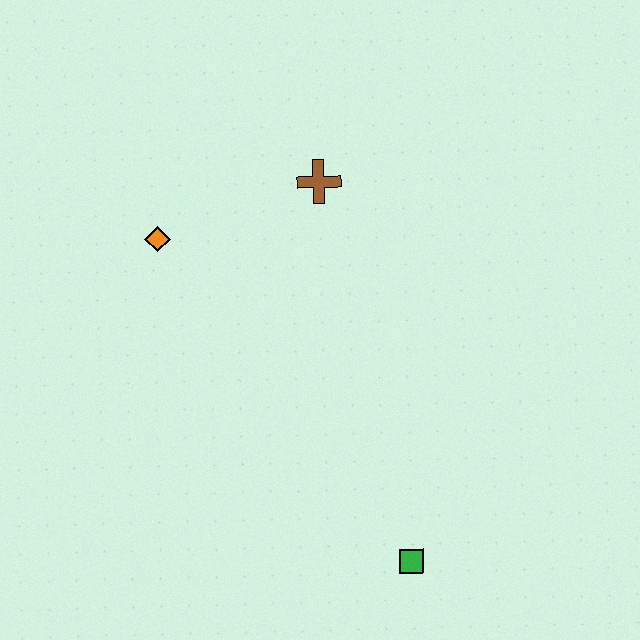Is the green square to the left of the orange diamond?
No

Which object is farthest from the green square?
The orange diamond is farthest from the green square.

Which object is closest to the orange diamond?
The brown cross is closest to the orange diamond.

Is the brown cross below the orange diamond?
No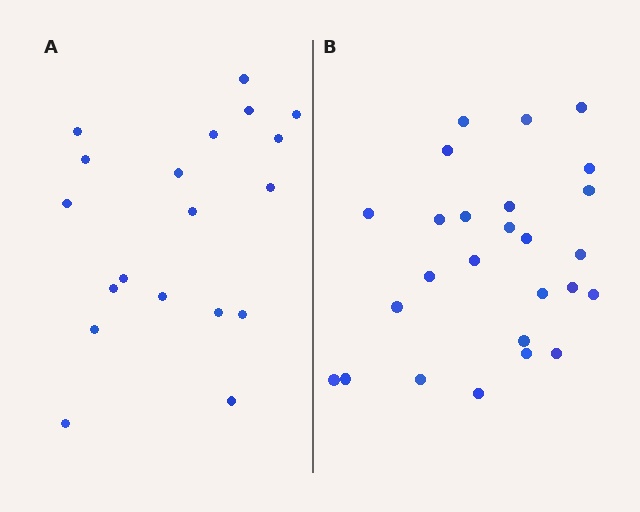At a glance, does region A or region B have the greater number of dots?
Region B (the right region) has more dots.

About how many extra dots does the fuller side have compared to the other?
Region B has roughly 8 or so more dots than region A.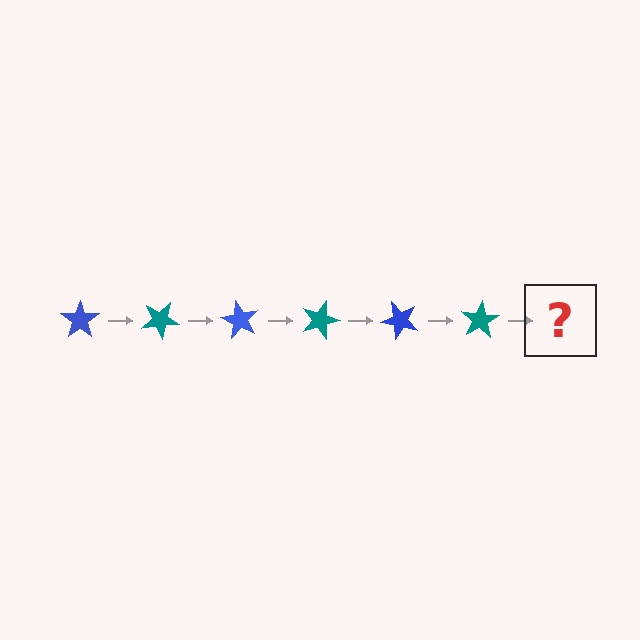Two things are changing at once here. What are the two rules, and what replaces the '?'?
The two rules are that it rotates 30 degrees each step and the color cycles through blue and teal. The '?' should be a blue star, rotated 180 degrees from the start.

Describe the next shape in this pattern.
It should be a blue star, rotated 180 degrees from the start.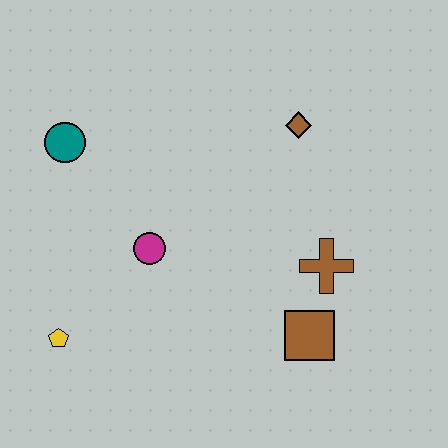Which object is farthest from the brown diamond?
The yellow pentagon is farthest from the brown diamond.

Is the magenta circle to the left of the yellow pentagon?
No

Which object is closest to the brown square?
The brown cross is closest to the brown square.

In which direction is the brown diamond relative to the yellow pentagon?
The brown diamond is to the right of the yellow pentagon.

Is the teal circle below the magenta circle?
No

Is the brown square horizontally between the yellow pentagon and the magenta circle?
No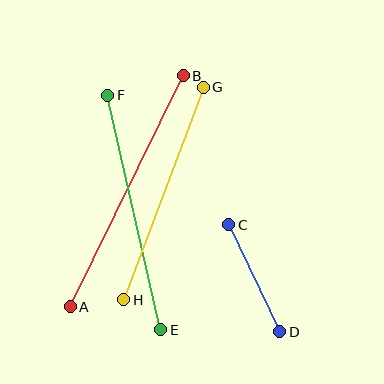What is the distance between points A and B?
The distance is approximately 257 pixels.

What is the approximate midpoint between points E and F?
The midpoint is at approximately (134, 212) pixels.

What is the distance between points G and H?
The distance is approximately 227 pixels.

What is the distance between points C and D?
The distance is approximately 119 pixels.